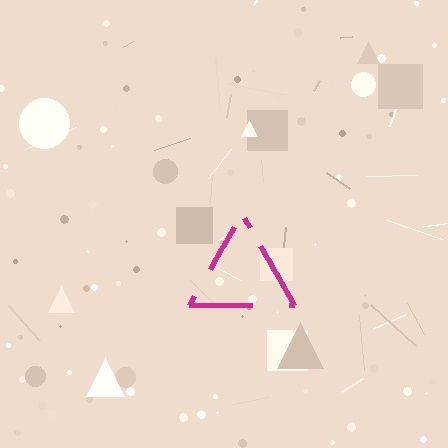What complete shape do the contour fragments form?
The contour fragments form a triangle.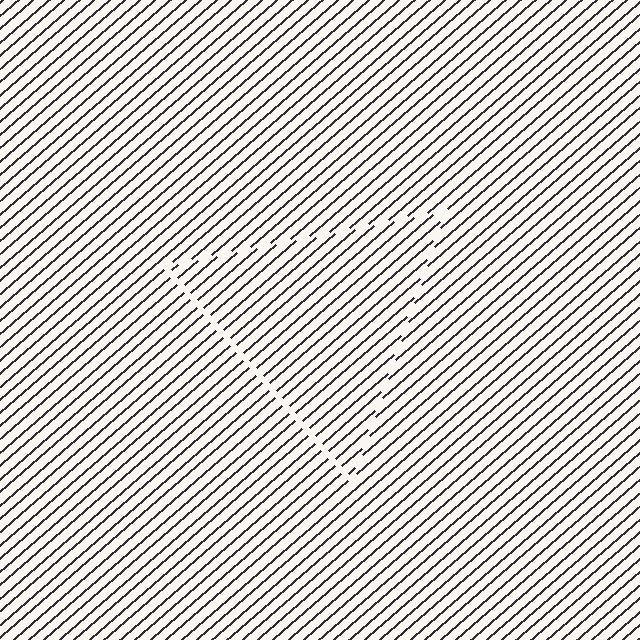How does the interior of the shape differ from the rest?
The interior of the shape contains the same grating, shifted by half a period — the contour is defined by the phase discontinuity where line-ends from the inner and outer gratings abut.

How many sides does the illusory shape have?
3 sides — the line-ends trace a triangle.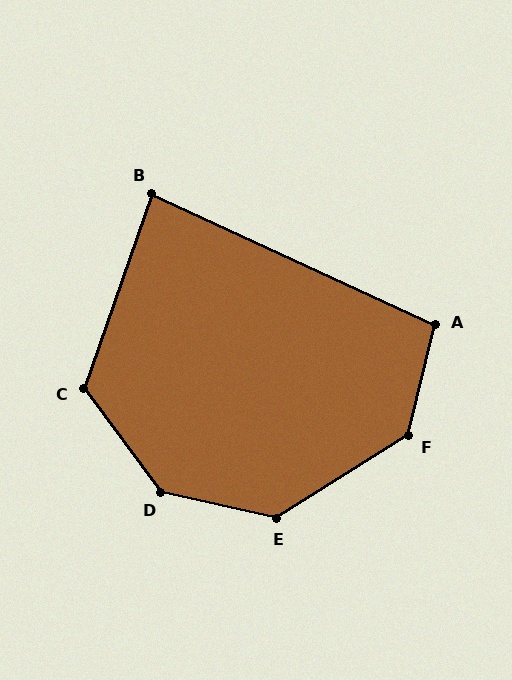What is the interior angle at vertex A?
Approximately 101 degrees (obtuse).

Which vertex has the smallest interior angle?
B, at approximately 85 degrees.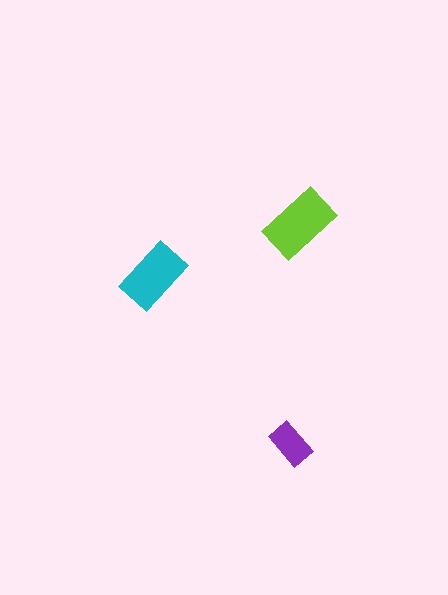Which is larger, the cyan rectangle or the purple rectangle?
The cyan one.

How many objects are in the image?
There are 3 objects in the image.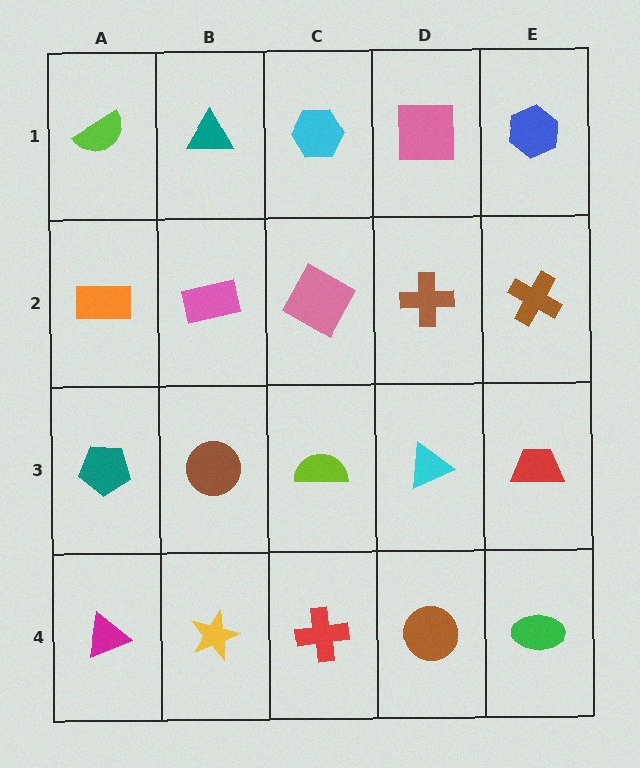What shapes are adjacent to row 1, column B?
A pink rectangle (row 2, column B), a lime semicircle (row 1, column A), a cyan hexagon (row 1, column C).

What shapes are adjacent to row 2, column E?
A blue hexagon (row 1, column E), a red trapezoid (row 3, column E), a brown cross (row 2, column D).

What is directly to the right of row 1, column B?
A cyan hexagon.